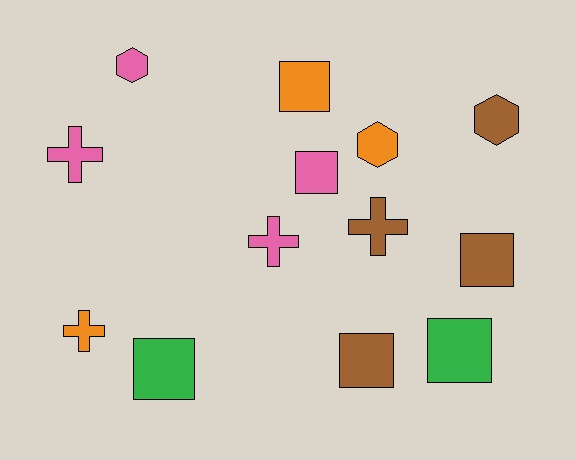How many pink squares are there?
There is 1 pink square.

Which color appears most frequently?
Brown, with 4 objects.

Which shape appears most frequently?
Square, with 6 objects.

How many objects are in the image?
There are 13 objects.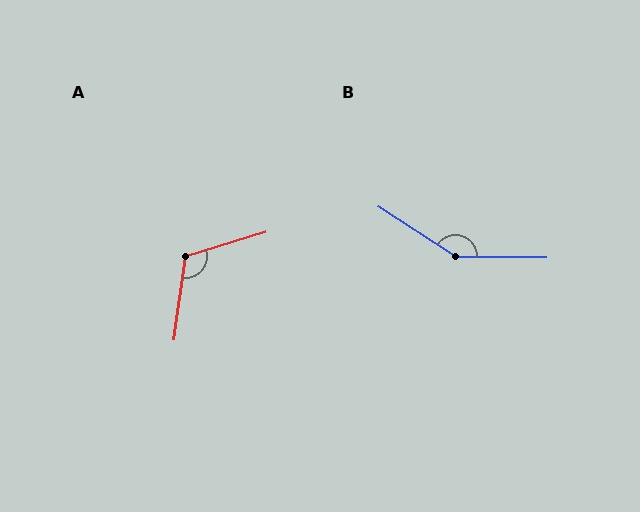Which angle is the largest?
B, at approximately 147 degrees.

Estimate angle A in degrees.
Approximately 115 degrees.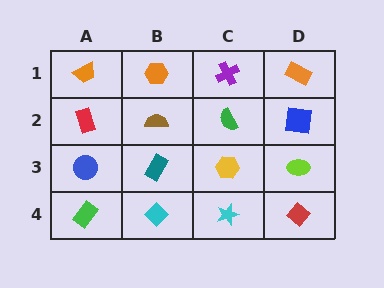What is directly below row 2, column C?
A yellow hexagon.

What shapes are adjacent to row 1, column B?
A brown semicircle (row 2, column B), an orange trapezoid (row 1, column A), a purple cross (row 1, column C).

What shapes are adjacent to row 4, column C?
A yellow hexagon (row 3, column C), a cyan diamond (row 4, column B), a red diamond (row 4, column D).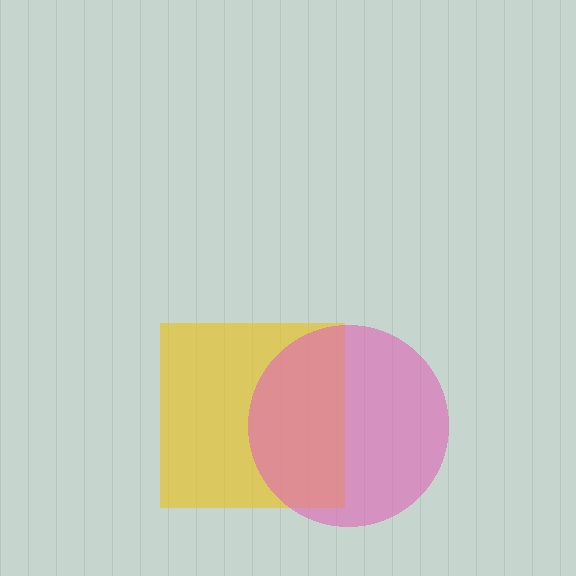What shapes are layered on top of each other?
The layered shapes are: a yellow square, a pink circle.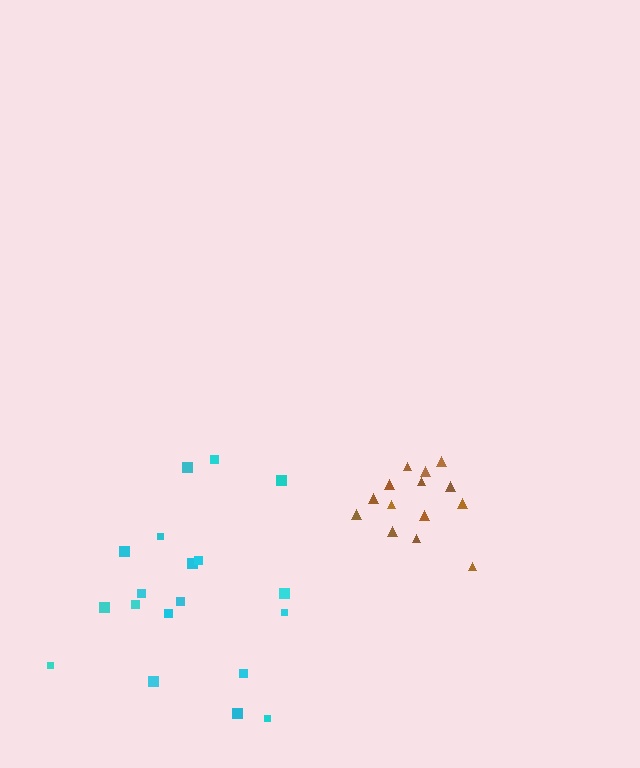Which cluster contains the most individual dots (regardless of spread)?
Cyan (19).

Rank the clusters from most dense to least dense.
brown, cyan.